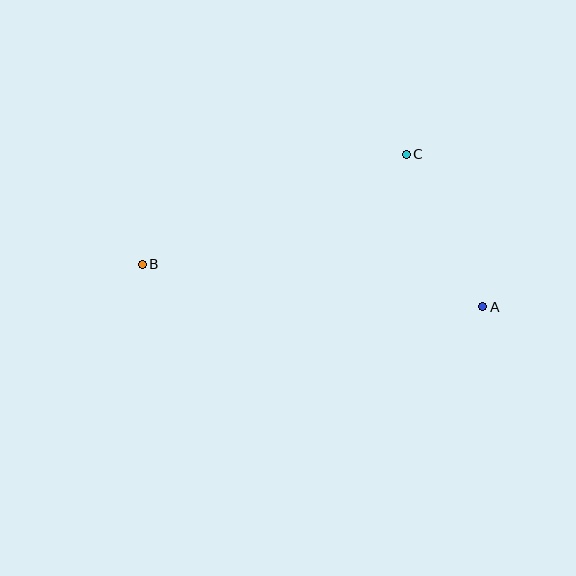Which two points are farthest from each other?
Points A and B are farthest from each other.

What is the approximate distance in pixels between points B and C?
The distance between B and C is approximately 286 pixels.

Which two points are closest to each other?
Points A and C are closest to each other.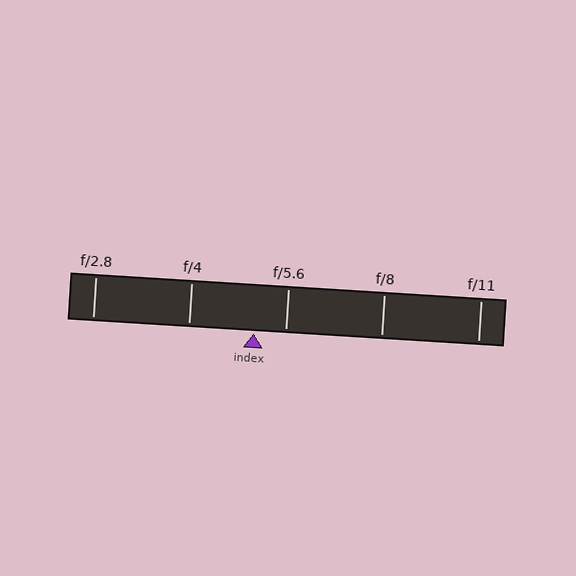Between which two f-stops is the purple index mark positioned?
The index mark is between f/4 and f/5.6.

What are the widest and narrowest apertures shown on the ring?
The widest aperture shown is f/2.8 and the narrowest is f/11.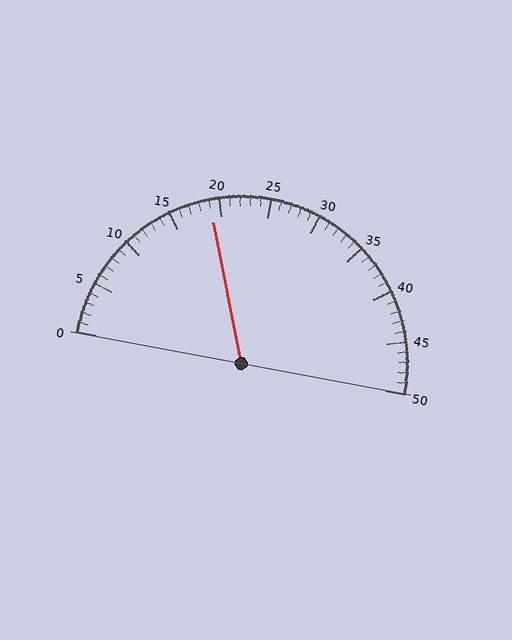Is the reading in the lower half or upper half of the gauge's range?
The reading is in the lower half of the range (0 to 50).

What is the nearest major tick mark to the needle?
The nearest major tick mark is 20.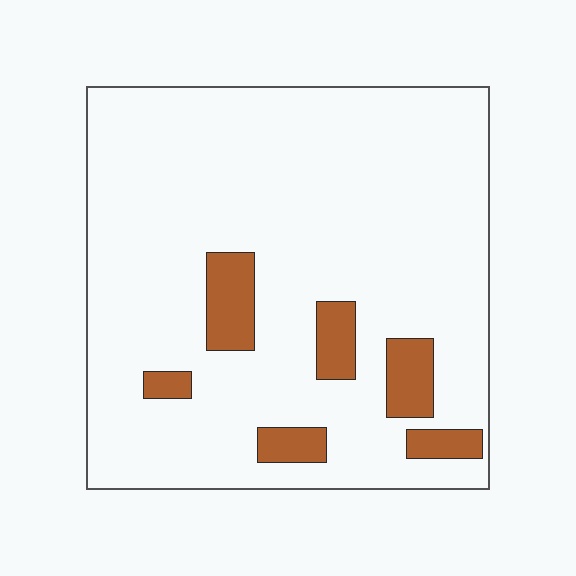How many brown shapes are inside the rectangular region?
6.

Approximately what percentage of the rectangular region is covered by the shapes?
Approximately 10%.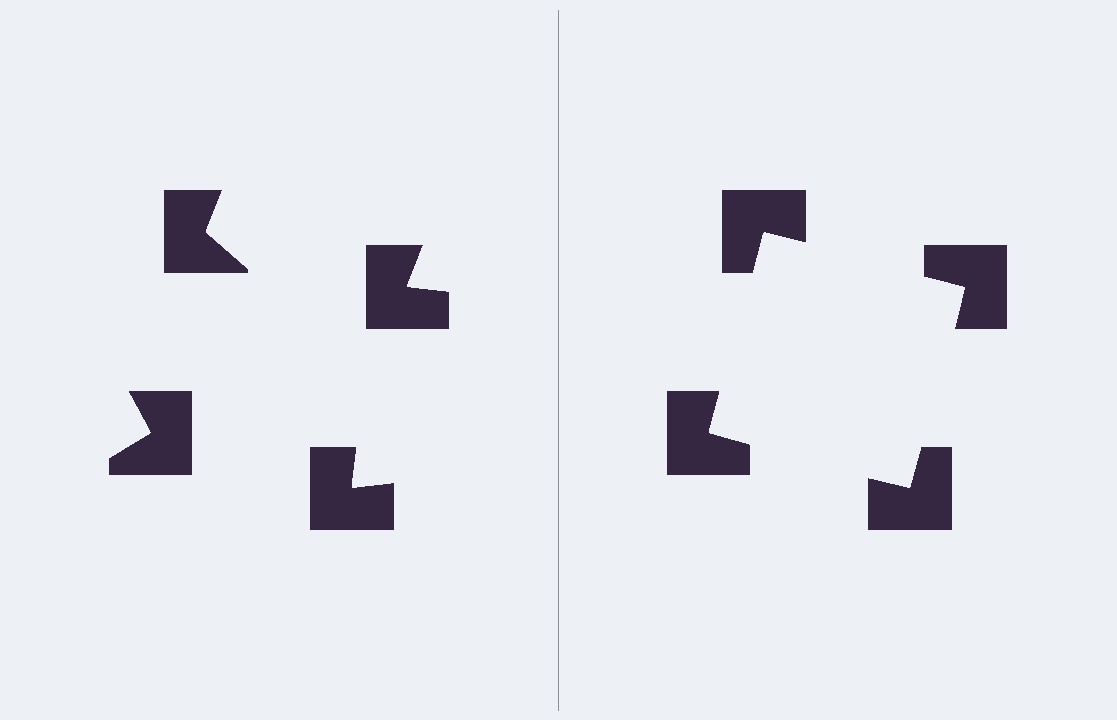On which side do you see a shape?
An illusory square appears on the right side. On the left side the wedge cuts are rotated, so no coherent shape forms.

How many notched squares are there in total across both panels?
8 — 4 on each side.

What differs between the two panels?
The notched squares are positioned identically on both sides; only the wedge orientations differ. On the right they align to a square; on the left they are misaligned.